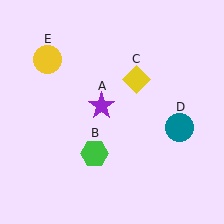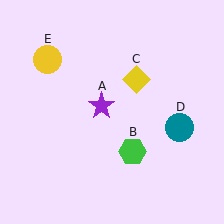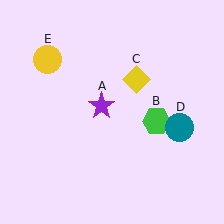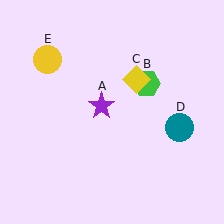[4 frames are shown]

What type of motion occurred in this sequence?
The green hexagon (object B) rotated counterclockwise around the center of the scene.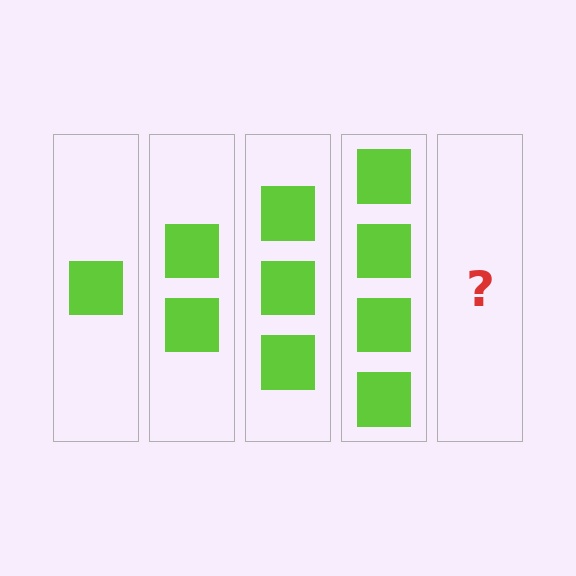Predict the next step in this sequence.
The next step is 5 squares.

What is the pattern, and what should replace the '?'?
The pattern is that each step adds one more square. The '?' should be 5 squares.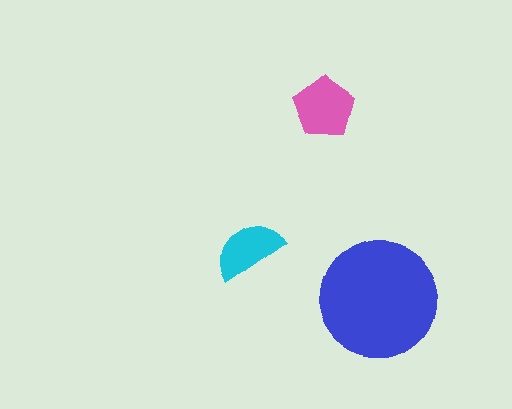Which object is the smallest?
The cyan semicircle.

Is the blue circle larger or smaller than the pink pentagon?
Larger.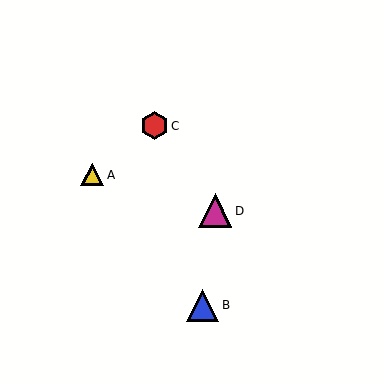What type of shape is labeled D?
Shape D is a magenta triangle.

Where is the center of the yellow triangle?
The center of the yellow triangle is at (92, 175).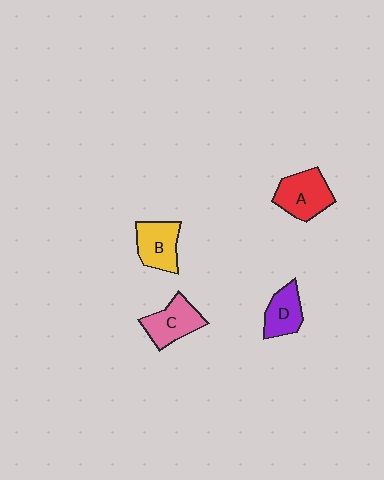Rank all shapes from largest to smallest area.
From largest to smallest: A (red), C (pink), B (yellow), D (purple).